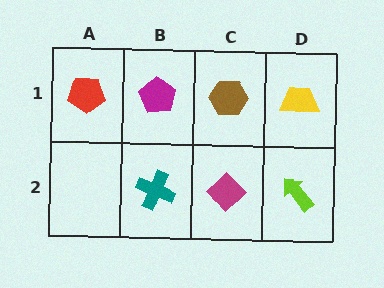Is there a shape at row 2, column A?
No, that cell is empty.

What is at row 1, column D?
A yellow trapezoid.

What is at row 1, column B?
A magenta pentagon.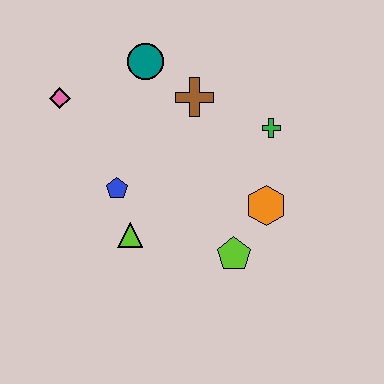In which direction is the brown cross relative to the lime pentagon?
The brown cross is above the lime pentagon.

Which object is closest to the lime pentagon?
The orange hexagon is closest to the lime pentagon.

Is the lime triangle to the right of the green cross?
No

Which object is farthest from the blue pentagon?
The green cross is farthest from the blue pentagon.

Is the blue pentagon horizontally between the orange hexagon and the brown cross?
No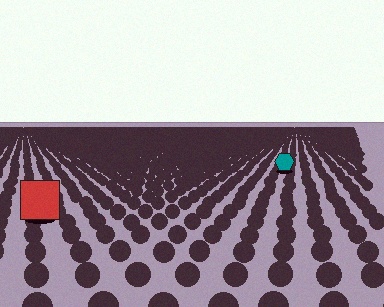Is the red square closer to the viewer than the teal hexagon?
Yes. The red square is closer — you can tell from the texture gradient: the ground texture is coarser near it.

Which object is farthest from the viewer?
The teal hexagon is farthest from the viewer. It appears smaller and the ground texture around it is denser.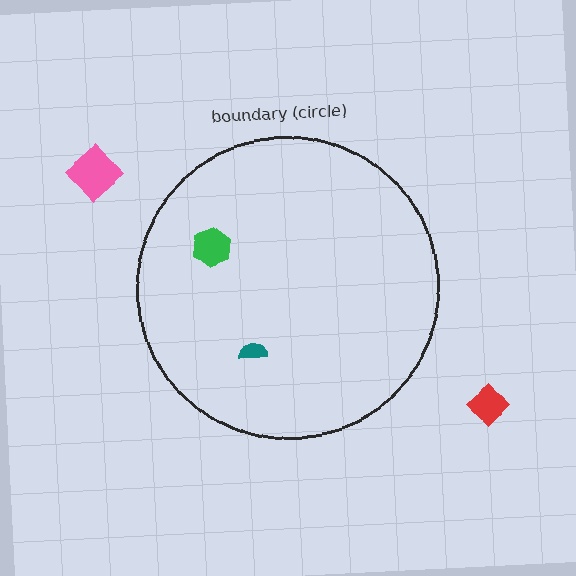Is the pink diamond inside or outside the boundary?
Outside.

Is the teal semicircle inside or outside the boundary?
Inside.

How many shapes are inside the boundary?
2 inside, 2 outside.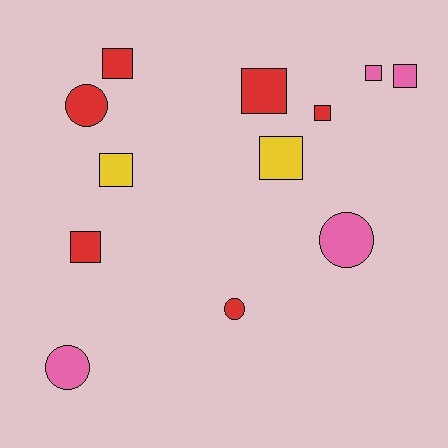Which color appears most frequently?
Red, with 6 objects.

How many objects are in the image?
There are 12 objects.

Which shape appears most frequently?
Square, with 8 objects.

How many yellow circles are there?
There are no yellow circles.